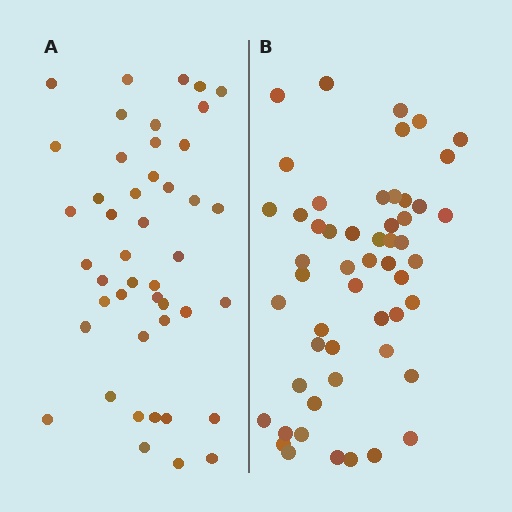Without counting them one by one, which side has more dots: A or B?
Region B (the right region) has more dots.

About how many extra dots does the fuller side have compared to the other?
Region B has roughly 8 or so more dots than region A.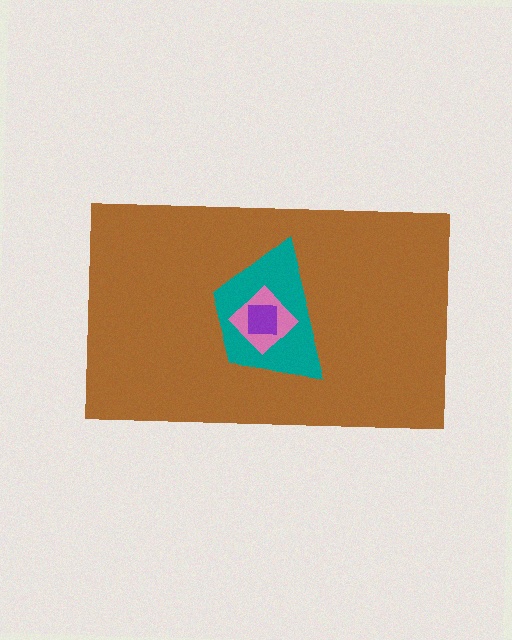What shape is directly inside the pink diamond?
The purple square.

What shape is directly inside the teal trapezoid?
The pink diamond.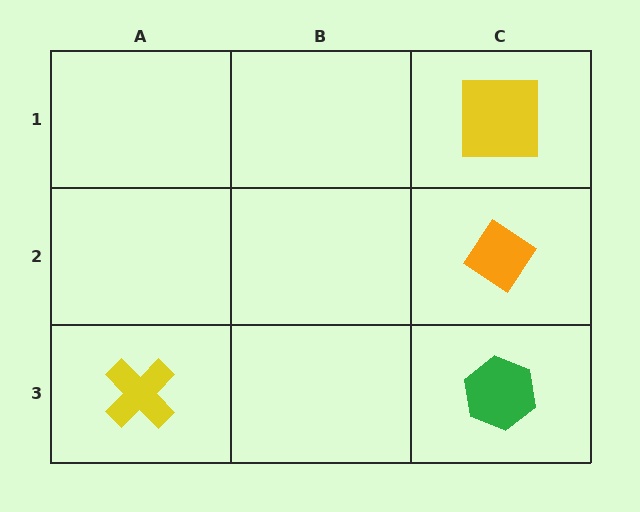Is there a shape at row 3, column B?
No, that cell is empty.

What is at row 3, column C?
A green hexagon.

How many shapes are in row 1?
1 shape.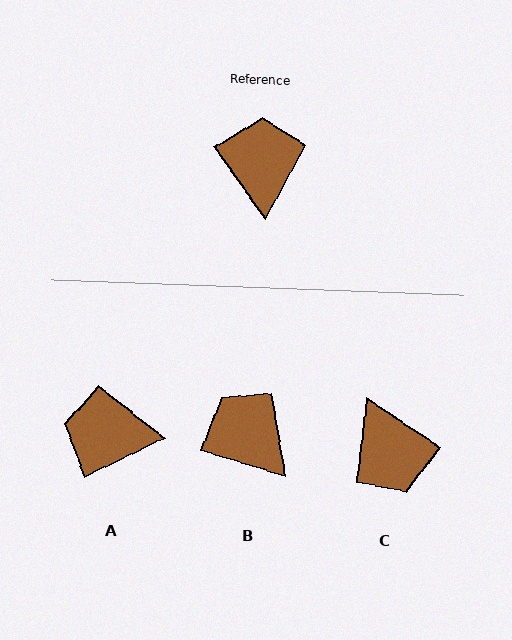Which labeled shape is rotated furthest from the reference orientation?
C, about 159 degrees away.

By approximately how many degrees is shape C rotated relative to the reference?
Approximately 159 degrees clockwise.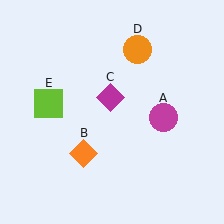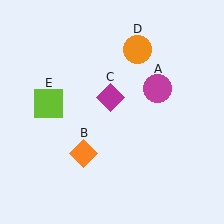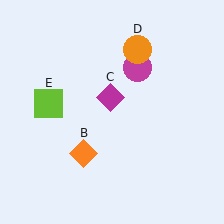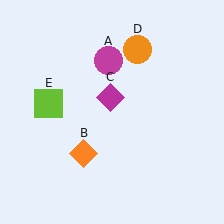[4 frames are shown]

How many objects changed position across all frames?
1 object changed position: magenta circle (object A).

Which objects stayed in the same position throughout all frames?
Orange diamond (object B) and magenta diamond (object C) and orange circle (object D) and lime square (object E) remained stationary.